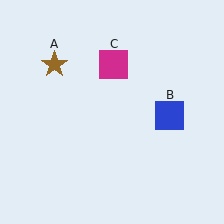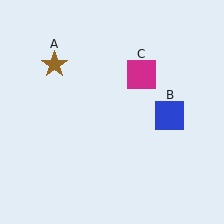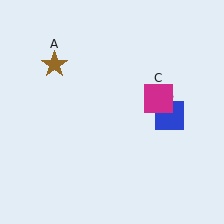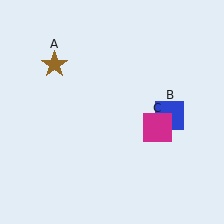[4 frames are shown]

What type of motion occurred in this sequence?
The magenta square (object C) rotated clockwise around the center of the scene.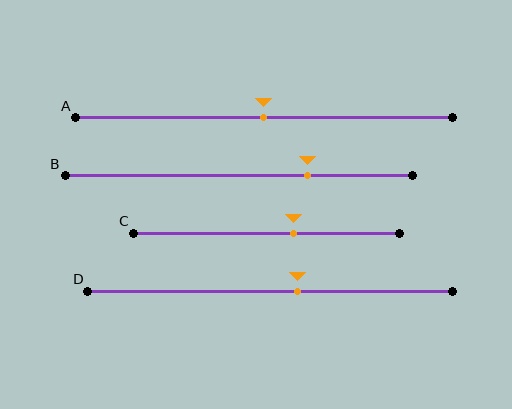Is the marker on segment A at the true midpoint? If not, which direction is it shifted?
Yes, the marker on segment A is at the true midpoint.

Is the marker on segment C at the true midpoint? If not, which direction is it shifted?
No, the marker on segment C is shifted to the right by about 10% of the segment length.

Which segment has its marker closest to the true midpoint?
Segment A has its marker closest to the true midpoint.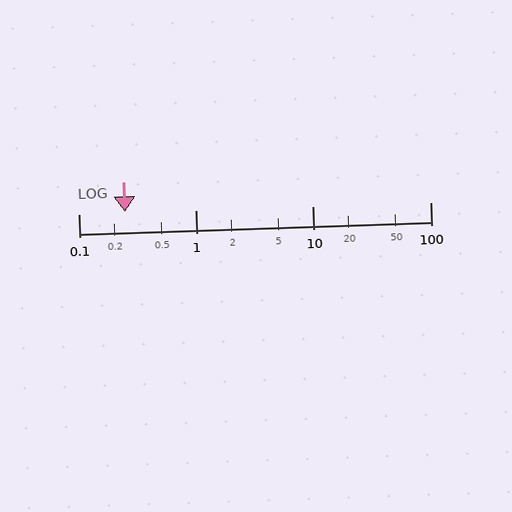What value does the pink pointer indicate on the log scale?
The pointer indicates approximately 0.25.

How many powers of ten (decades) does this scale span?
The scale spans 3 decades, from 0.1 to 100.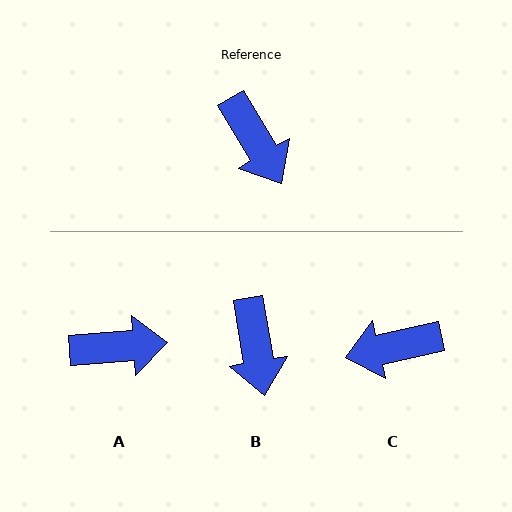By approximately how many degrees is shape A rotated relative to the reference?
Approximately 64 degrees counter-clockwise.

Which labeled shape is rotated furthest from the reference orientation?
C, about 108 degrees away.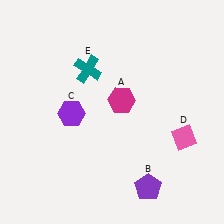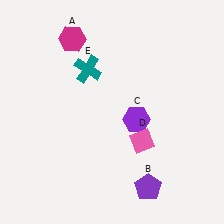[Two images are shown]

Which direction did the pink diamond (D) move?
The pink diamond (D) moved left.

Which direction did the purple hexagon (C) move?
The purple hexagon (C) moved right.